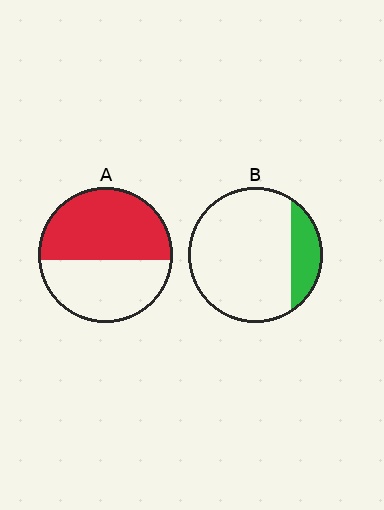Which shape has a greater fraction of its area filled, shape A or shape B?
Shape A.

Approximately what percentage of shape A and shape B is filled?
A is approximately 55% and B is approximately 20%.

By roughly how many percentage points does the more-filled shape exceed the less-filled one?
By roughly 35 percentage points (A over B).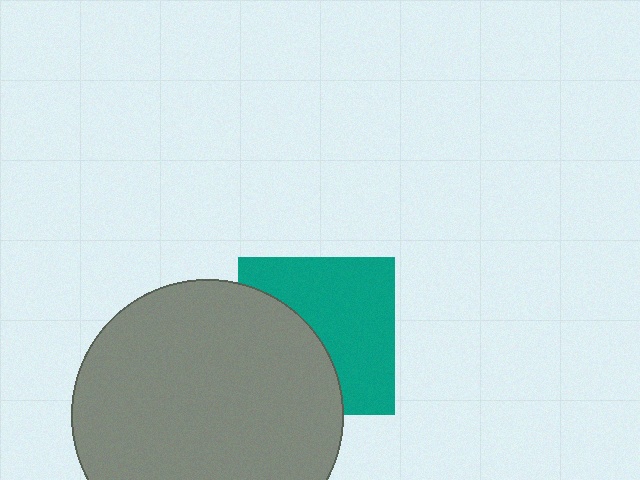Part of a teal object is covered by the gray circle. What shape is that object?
It is a square.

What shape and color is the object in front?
The object in front is a gray circle.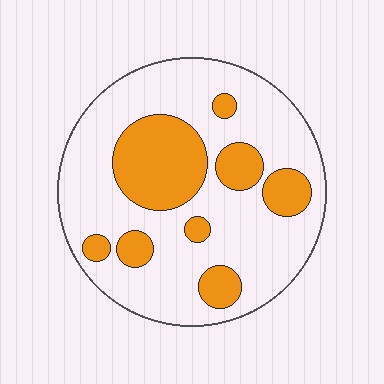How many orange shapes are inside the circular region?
8.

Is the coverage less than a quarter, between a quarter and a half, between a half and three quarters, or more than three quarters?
Between a quarter and a half.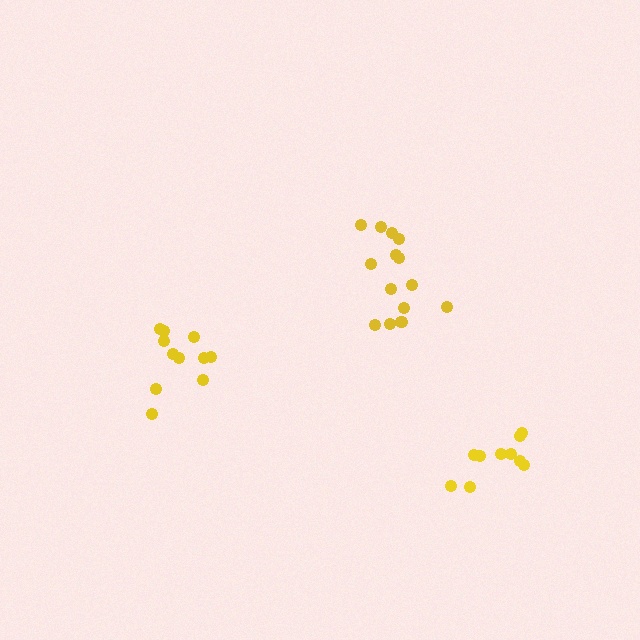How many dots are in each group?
Group 1: 11 dots, Group 2: 10 dots, Group 3: 14 dots (35 total).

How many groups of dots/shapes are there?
There are 3 groups.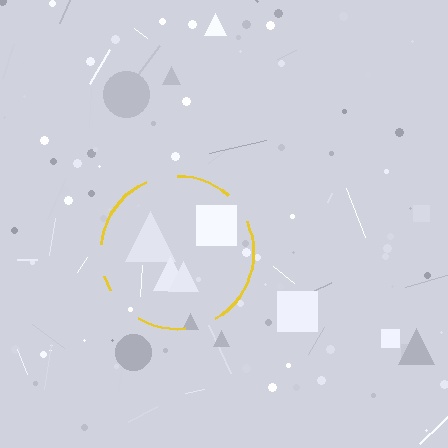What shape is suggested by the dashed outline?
The dashed outline suggests a circle.